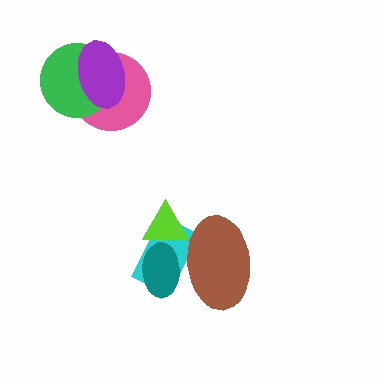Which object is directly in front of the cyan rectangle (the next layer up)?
The teal ellipse is directly in front of the cyan rectangle.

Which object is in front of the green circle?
The purple ellipse is in front of the green circle.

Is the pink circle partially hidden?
Yes, it is partially covered by another shape.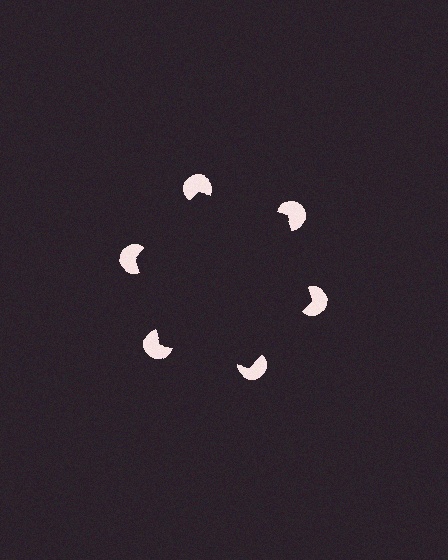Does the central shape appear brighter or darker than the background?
It typically appears slightly darker than the background, even though no actual brightness change is drawn.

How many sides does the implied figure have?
6 sides.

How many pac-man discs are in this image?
There are 6 — one at each vertex of the illusory hexagon.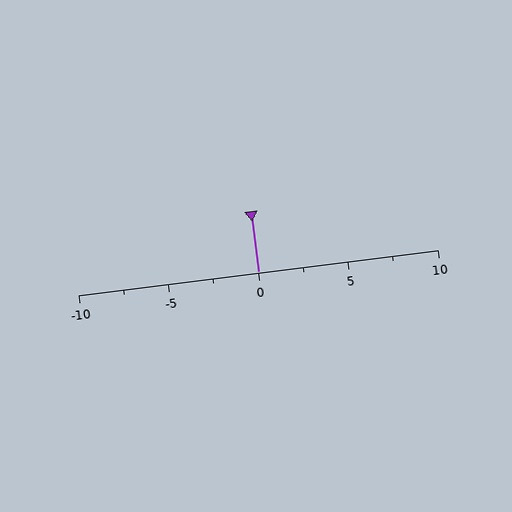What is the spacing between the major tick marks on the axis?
The major ticks are spaced 5 apart.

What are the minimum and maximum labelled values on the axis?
The axis runs from -10 to 10.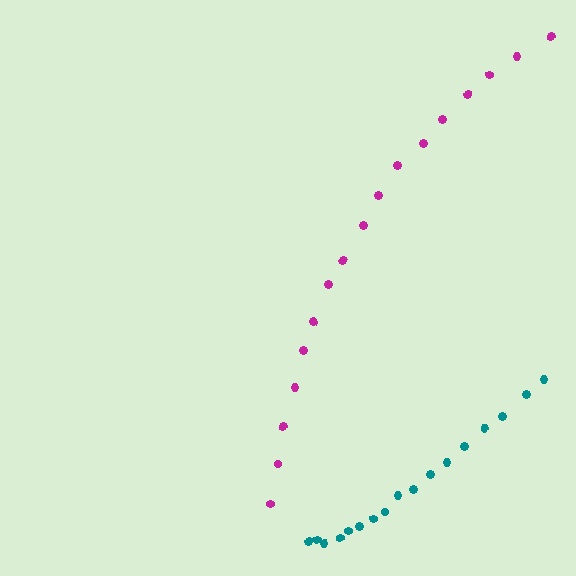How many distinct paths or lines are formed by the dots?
There are 2 distinct paths.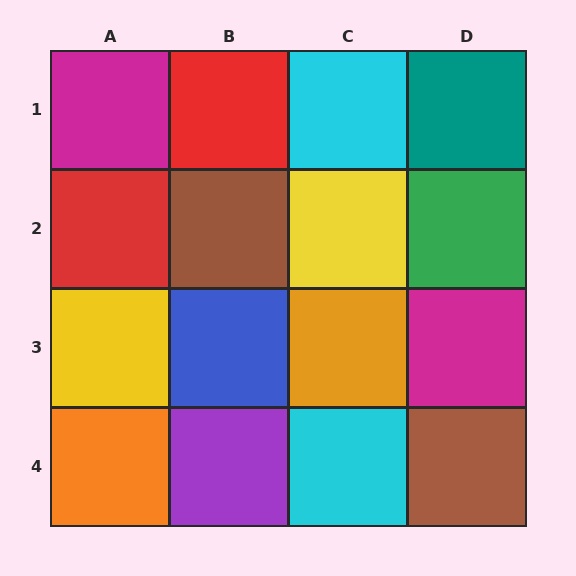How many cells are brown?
2 cells are brown.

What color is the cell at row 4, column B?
Purple.